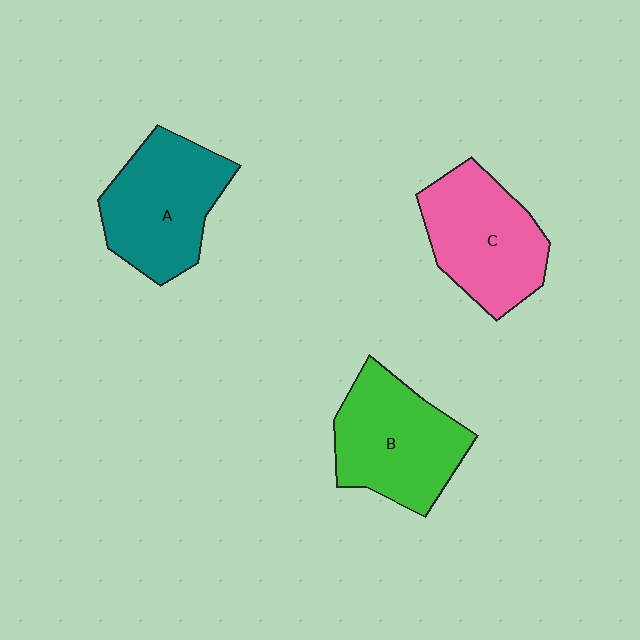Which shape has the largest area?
Shape B (green).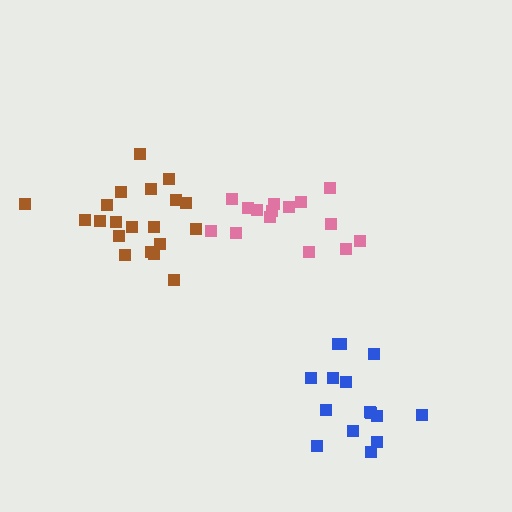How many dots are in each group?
Group 1: 15 dots, Group 2: 20 dots, Group 3: 15 dots (50 total).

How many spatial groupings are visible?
There are 3 spatial groupings.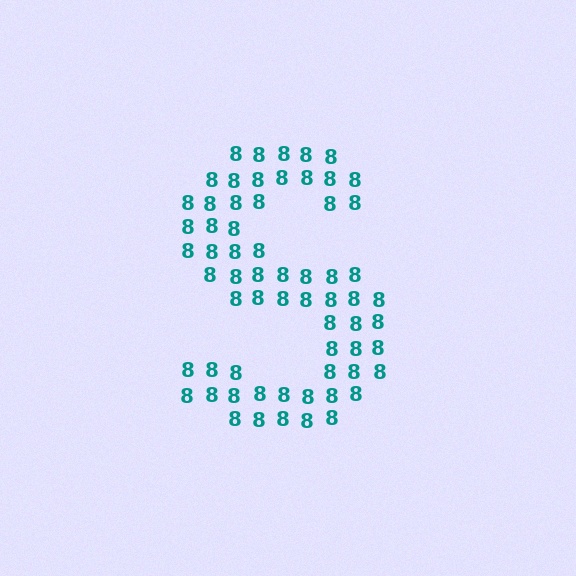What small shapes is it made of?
It is made of small digit 8's.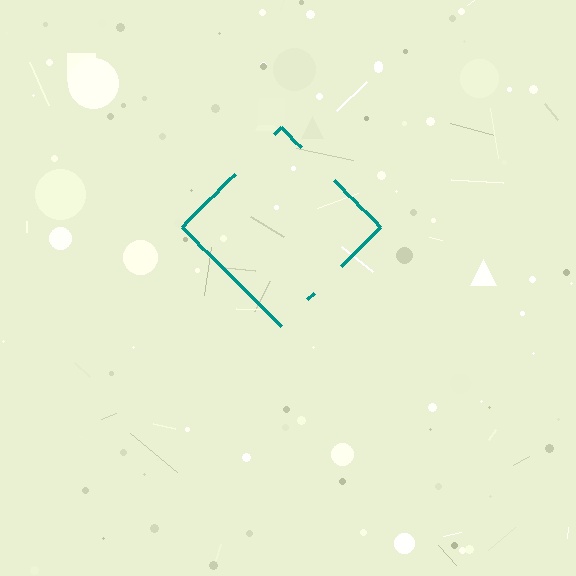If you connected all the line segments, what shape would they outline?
They would outline a diamond.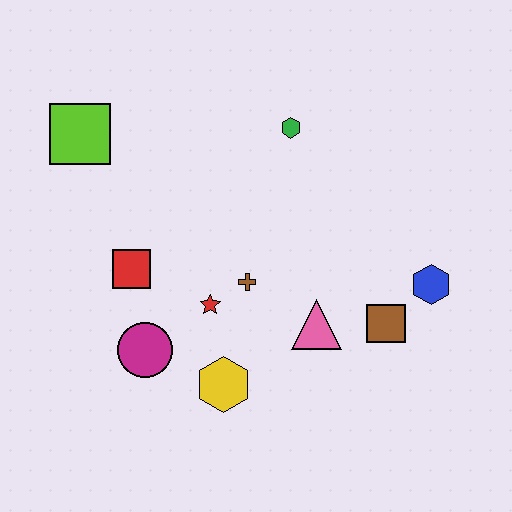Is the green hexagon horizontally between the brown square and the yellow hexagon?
Yes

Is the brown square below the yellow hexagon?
No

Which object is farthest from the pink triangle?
The lime square is farthest from the pink triangle.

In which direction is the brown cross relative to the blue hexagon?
The brown cross is to the left of the blue hexagon.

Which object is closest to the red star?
The brown cross is closest to the red star.